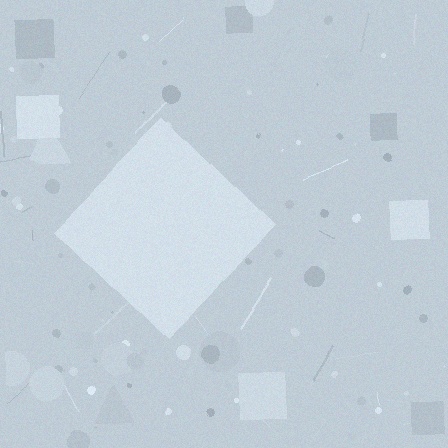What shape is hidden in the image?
A diamond is hidden in the image.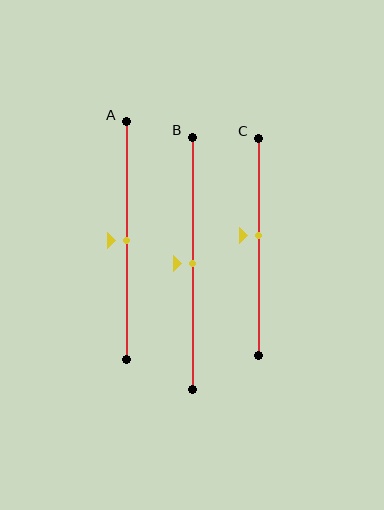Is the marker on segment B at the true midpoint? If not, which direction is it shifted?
Yes, the marker on segment B is at the true midpoint.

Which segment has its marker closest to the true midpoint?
Segment A has its marker closest to the true midpoint.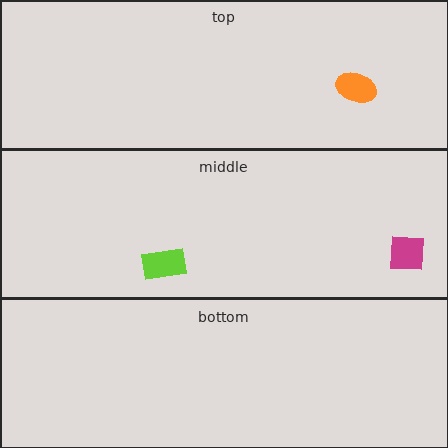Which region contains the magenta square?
The middle region.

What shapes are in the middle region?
The magenta square, the lime rectangle.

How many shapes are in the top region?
1.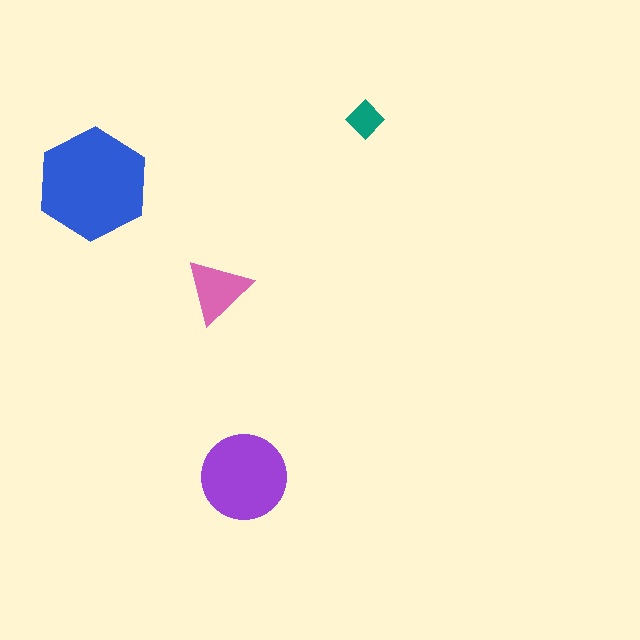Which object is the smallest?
The teal diamond.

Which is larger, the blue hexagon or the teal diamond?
The blue hexagon.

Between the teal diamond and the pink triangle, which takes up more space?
The pink triangle.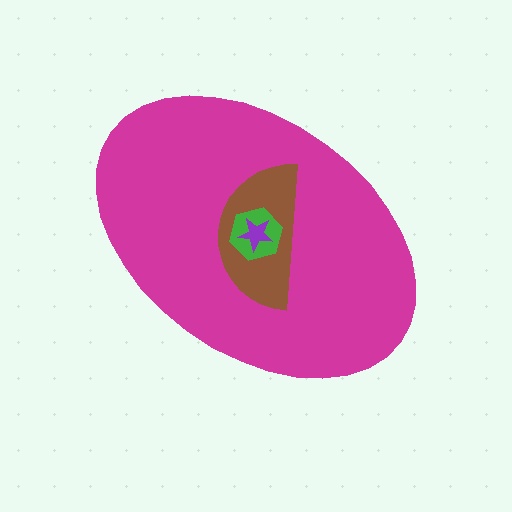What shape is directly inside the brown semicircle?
The green hexagon.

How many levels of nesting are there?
4.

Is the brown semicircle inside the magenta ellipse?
Yes.